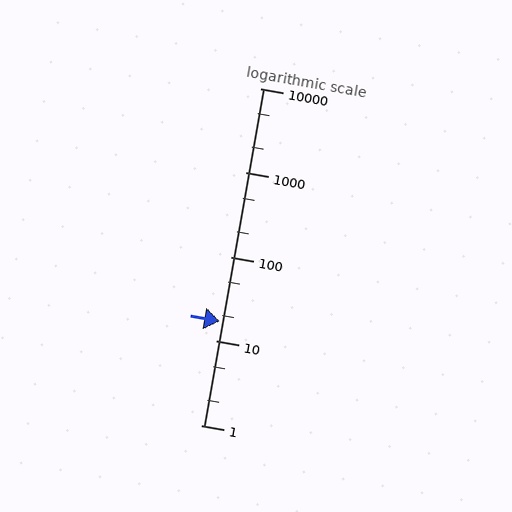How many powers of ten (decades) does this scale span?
The scale spans 4 decades, from 1 to 10000.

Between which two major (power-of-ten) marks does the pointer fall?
The pointer is between 10 and 100.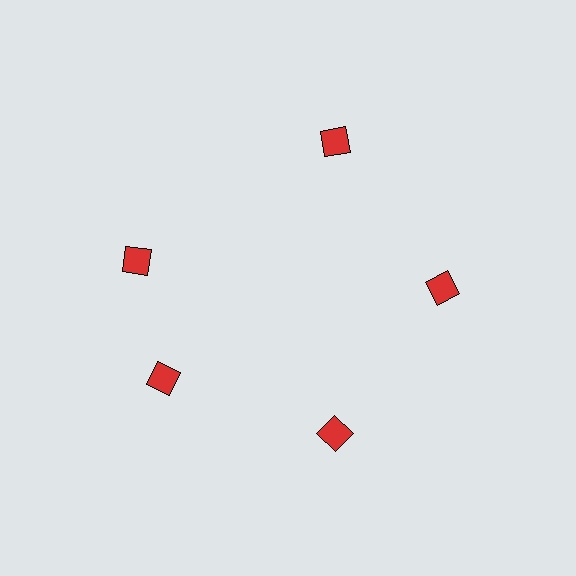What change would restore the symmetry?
The symmetry would be restored by rotating it back into even spacing with its neighbors so that all 5 diamonds sit at equal angles and equal distance from the center.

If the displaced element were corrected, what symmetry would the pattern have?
It would have 5-fold rotational symmetry — the pattern would map onto itself every 72 degrees.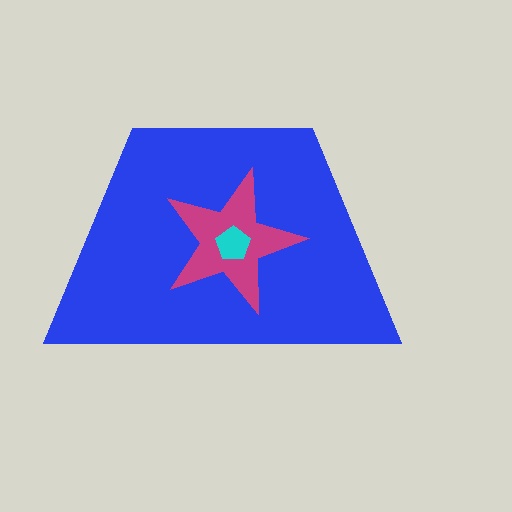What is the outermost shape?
The blue trapezoid.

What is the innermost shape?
The cyan pentagon.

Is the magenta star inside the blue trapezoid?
Yes.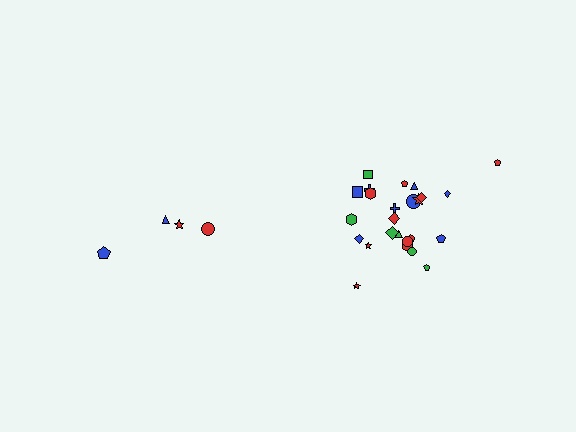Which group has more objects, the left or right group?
The right group.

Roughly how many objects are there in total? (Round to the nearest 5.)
Roughly 30 objects in total.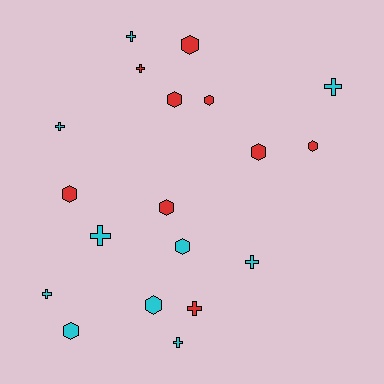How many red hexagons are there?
There are 7 red hexagons.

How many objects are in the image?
There are 19 objects.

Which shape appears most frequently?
Hexagon, with 10 objects.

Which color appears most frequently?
Cyan, with 10 objects.